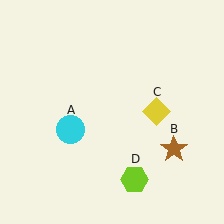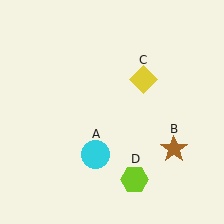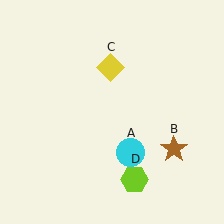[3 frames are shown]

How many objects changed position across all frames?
2 objects changed position: cyan circle (object A), yellow diamond (object C).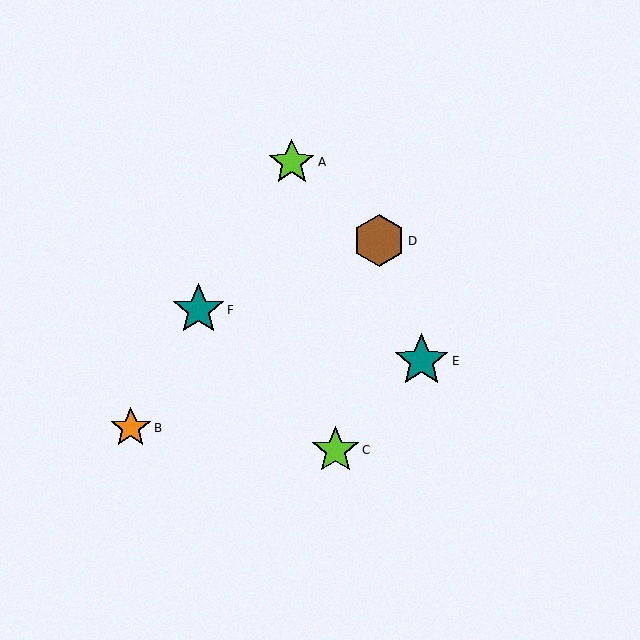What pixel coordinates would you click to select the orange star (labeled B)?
Click at (131, 428) to select the orange star B.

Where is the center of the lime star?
The center of the lime star is at (335, 450).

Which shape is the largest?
The teal star (labeled E) is the largest.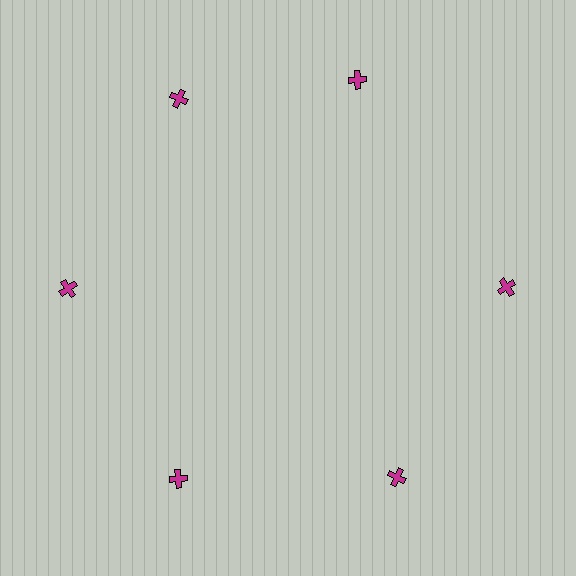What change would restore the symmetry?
The symmetry would be restored by rotating it back into even spacing with its neighbors so that all 6 crosses sit at equal angles and equal distance from the center.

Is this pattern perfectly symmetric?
No. The 6 magenta crosses are arranged in a ring, but one element near the 1 o'clock position is rotated out of alignment along the ring, breaking the 6-fold rotational symmetry.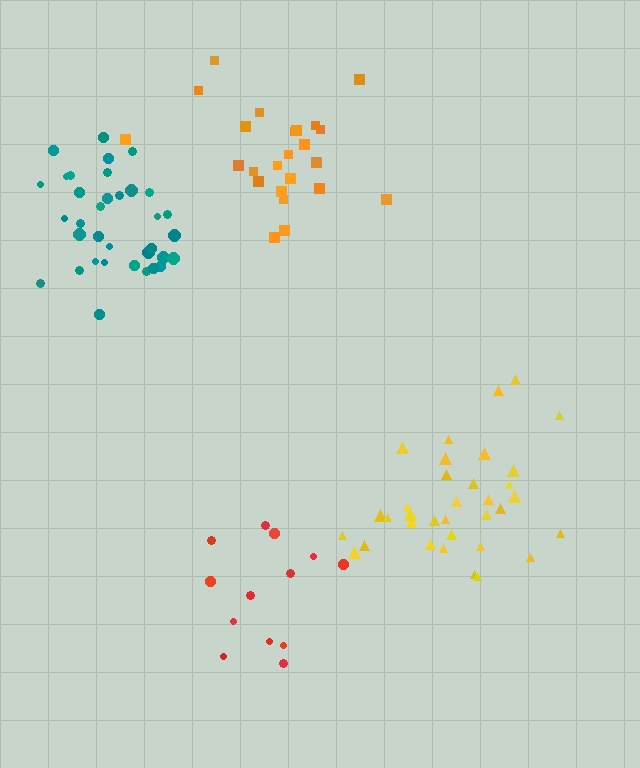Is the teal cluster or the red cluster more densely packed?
Teal.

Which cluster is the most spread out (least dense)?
Red.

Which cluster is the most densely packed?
Teal.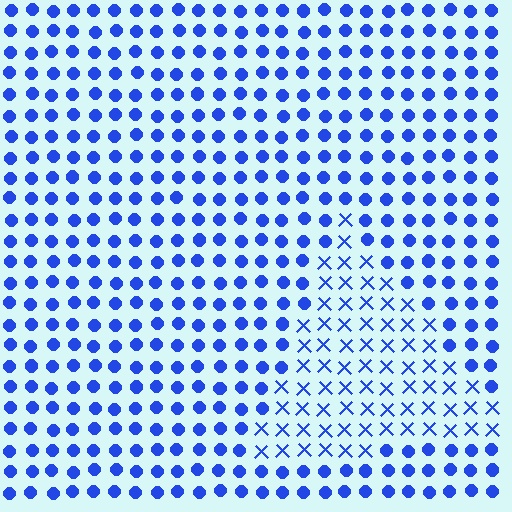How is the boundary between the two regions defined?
The boundary is defined by a change in element shape: X marks inside vs. circles outside. All elements share the same color and spacing.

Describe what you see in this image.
The image is filled with small blue elements arranged in a uniform grid. A triangle-shaped region contains X marks, while the surrounding area contains circles. The boundary is defined purely by the change in element shape.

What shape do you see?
I see a triangle.